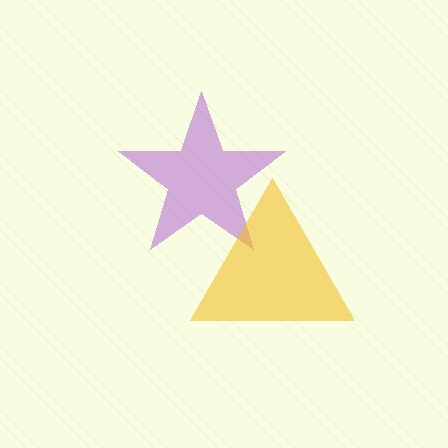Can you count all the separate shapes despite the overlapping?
Yes, there are 2 separate shapes.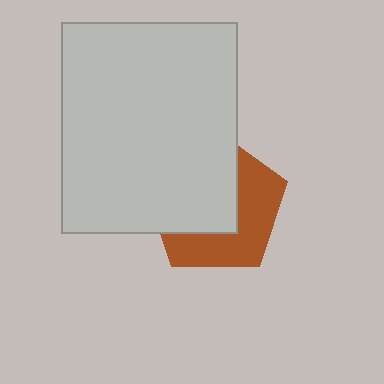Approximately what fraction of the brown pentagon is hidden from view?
Roughly 53% of the brown pentagon is hidden behind the light gray rectangle.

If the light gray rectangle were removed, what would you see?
You would see the complete brown pentagon.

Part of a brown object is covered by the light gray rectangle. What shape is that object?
It is a pentagon.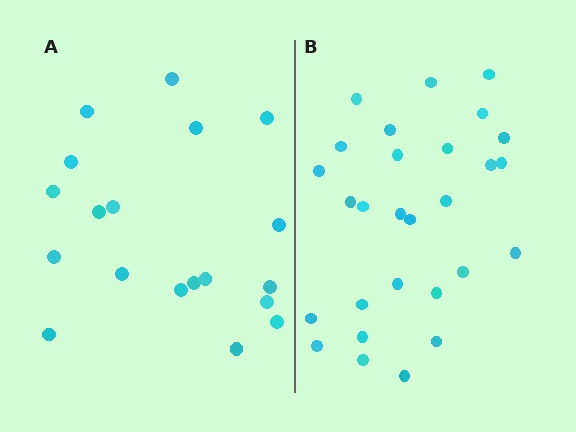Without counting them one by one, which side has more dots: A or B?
Region B (the right region) has more dots.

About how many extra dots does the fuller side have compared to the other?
Region B has roughly 8 or so more dots than region A.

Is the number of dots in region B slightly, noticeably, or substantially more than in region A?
Region B has substantially more. The ratio is roughly 1.5 to 1.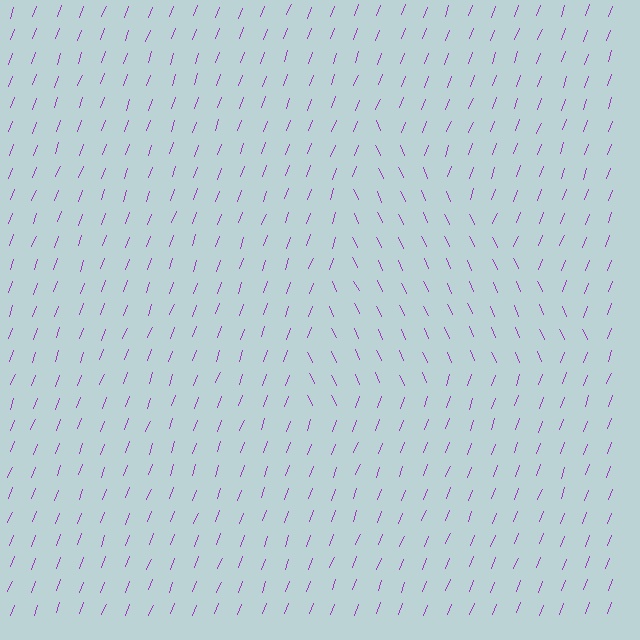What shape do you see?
I see a triangle.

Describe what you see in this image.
The image is filled with small purple line segments. A triangle region in the image has lines oriented differently from the surrounding lines, creating a visible texture boundary.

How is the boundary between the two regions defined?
The boundary is defined purely by a change in line orientation (approximately 45 degrees difference). All lines are the same color and thickness.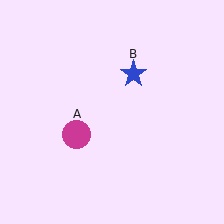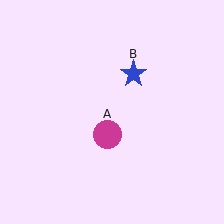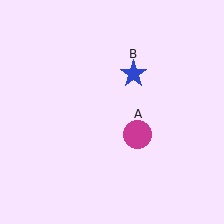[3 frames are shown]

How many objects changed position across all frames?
1 object changed position: magenta circle (object A).